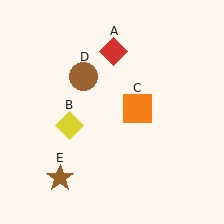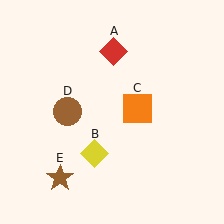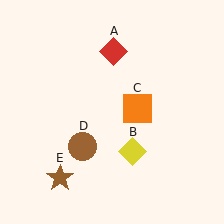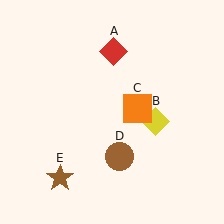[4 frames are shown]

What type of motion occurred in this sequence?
The yellow diamond (object B), brown circle (object D) rotated counterclockwise around the center of the scene.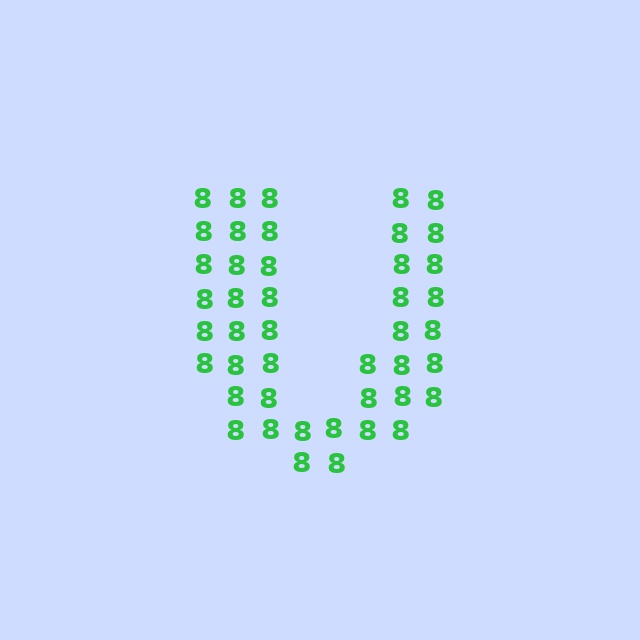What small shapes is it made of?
It is made of small digit 8's.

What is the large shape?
The large shape is the letter U.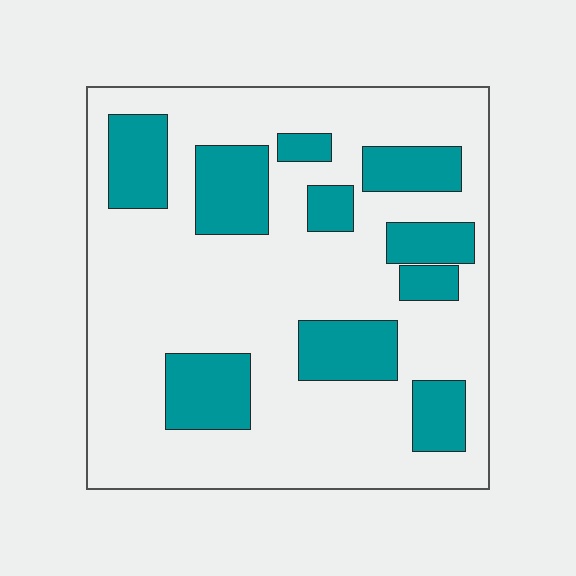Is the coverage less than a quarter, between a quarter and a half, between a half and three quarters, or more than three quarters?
Between a quarter and a half.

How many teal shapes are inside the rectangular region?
10.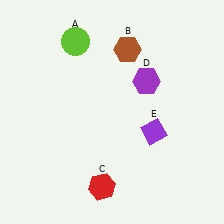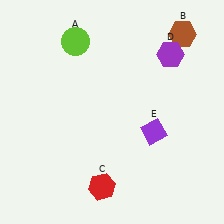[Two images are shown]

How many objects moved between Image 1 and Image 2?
2 objects moved between the two images.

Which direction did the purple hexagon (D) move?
The purple hexagon (D) moved up.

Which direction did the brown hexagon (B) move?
The brown hexagon (B) moved right.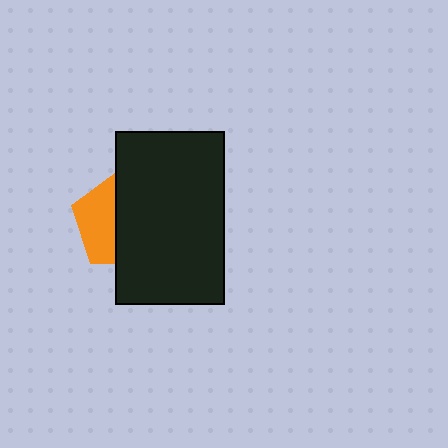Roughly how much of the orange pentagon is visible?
A small part of it is visible (roughly 42%).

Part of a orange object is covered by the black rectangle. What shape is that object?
It is a pentagon.